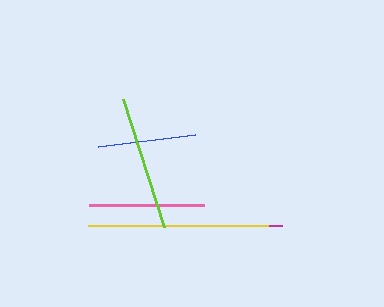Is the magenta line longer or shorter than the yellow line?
The yellow line is longer than the magenta line.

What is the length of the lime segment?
The lime segment is approximately 134 pixels long.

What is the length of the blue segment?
The blue segment is approximately 98 pixels long.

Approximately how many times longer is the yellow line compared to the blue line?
The yellow line is approximately 1.9 times the length of the blue line.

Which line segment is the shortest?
The blue line is the shortest at approximately 98 pixels.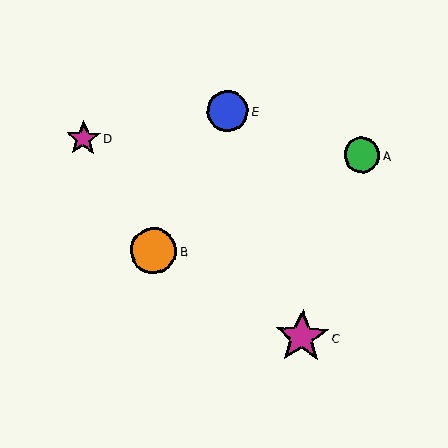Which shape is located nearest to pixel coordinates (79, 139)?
The magenta star (labeled D) at (83, 138) is nearest to that location.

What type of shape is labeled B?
Shape B is an orange circle.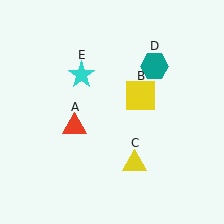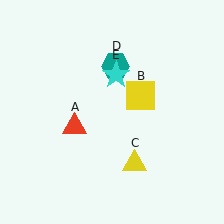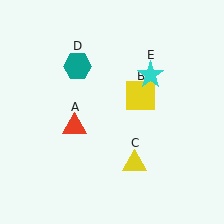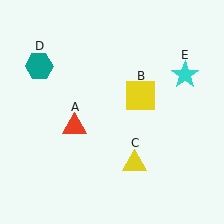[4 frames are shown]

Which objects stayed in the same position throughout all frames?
Red triangle (object A) and yellow square (object B) and yellow triangle (object C) remained stationary.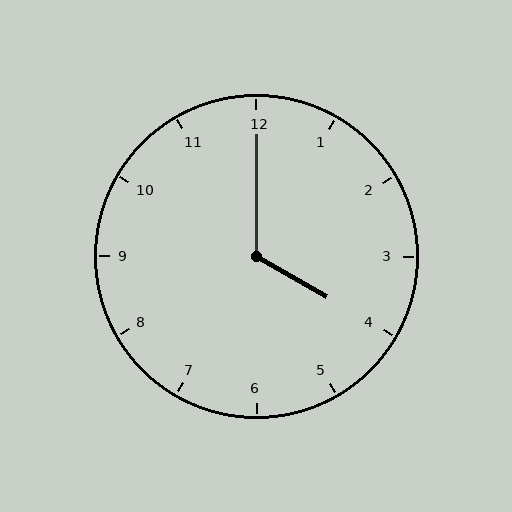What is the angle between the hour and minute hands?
Approximately 120 degrees.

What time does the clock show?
4:00.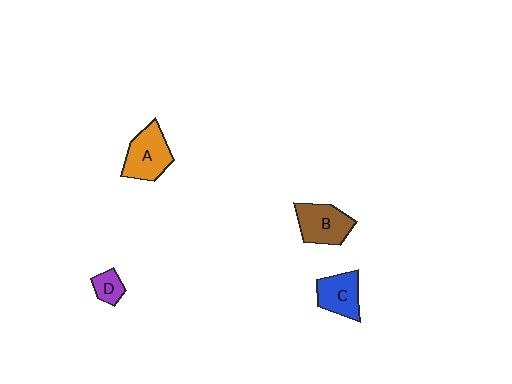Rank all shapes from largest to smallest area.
From largest to smallest: A (orange), B (brown), C (blue), D (purple).